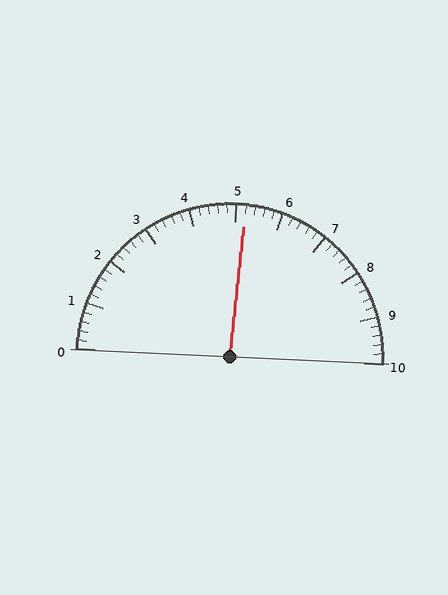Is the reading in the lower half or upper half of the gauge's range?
The reading is in the upper half of the range (0 to 10).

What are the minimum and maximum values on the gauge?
The gauge ranges from 0 to 10.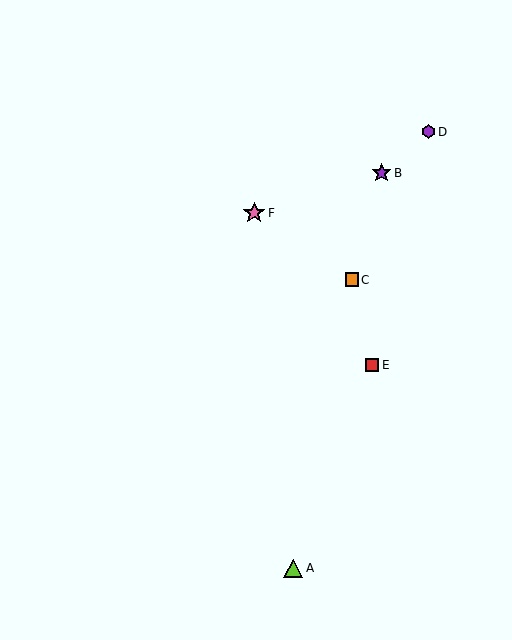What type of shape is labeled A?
Shape A is a lime triangle.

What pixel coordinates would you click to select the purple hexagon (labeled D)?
Click at (429, 132) to select the purple hexagon D.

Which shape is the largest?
The pink star (labeled F) is the largest.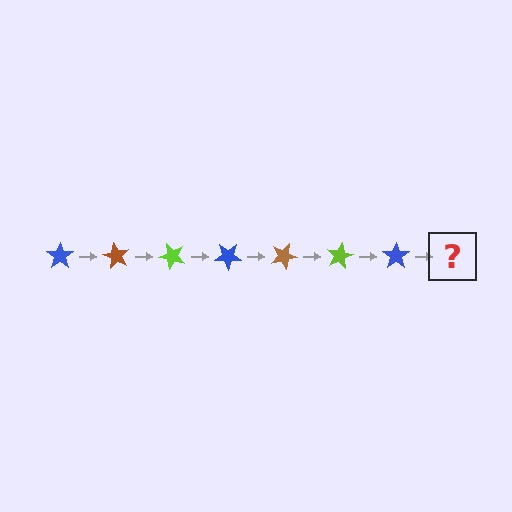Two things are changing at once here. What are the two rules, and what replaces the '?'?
The two rules are that it rotates 60 degrees each step and the color cycles through blue, brown, and lime. The '?' should be a brown star, rotated 420 degrees from the start.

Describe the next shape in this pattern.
It should be a brown star, rotated 420 degrees from the start.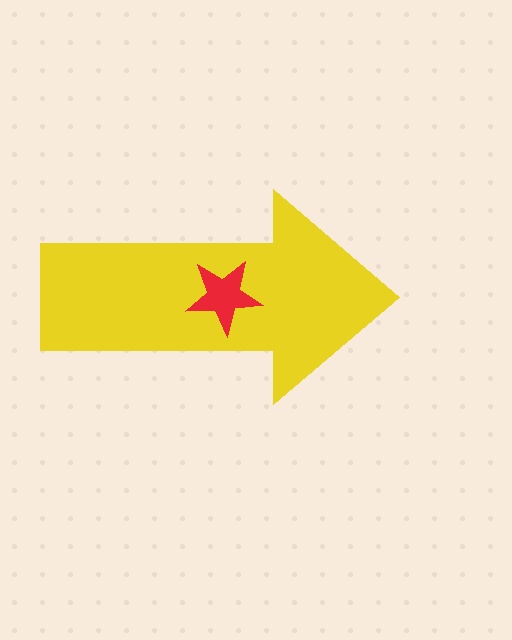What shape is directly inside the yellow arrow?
The red star.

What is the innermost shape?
The red star.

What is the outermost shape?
The yellow arrow.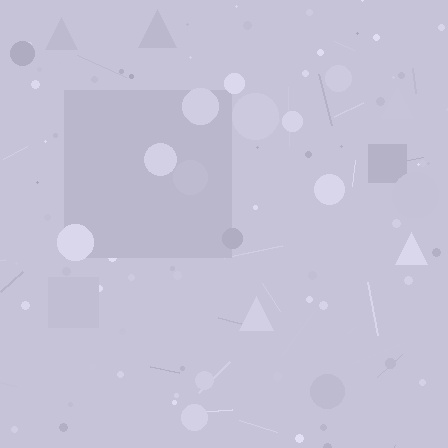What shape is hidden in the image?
A square is hidden in the image.